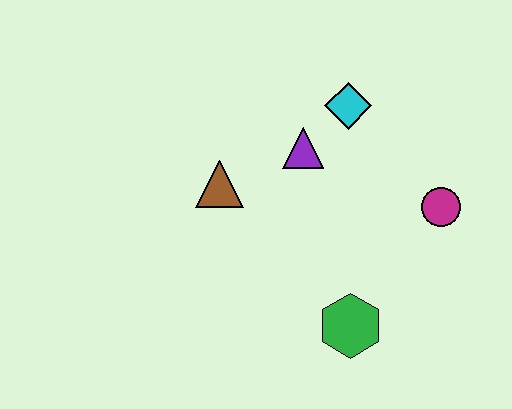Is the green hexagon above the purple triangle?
No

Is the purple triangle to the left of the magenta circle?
Yes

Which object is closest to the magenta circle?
The cyan diamond is closest to the magenta circle.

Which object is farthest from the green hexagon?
The cyan diamond is farthest from the green hexagon.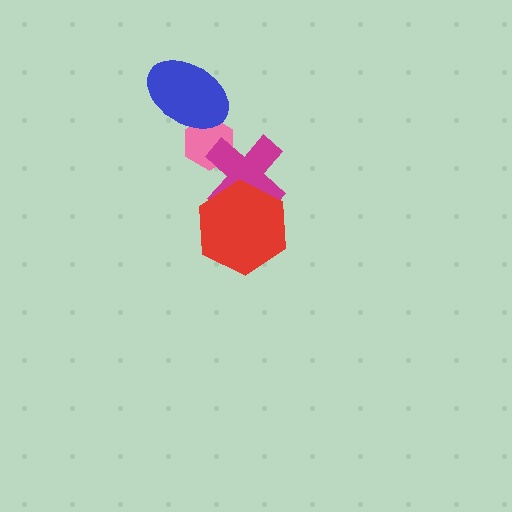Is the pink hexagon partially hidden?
Yes, it is partially covered by another shape.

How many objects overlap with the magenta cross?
2 objects overlap with the magenta cross.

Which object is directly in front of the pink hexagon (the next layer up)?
The magenta cross is directly in front of the pink hexagon.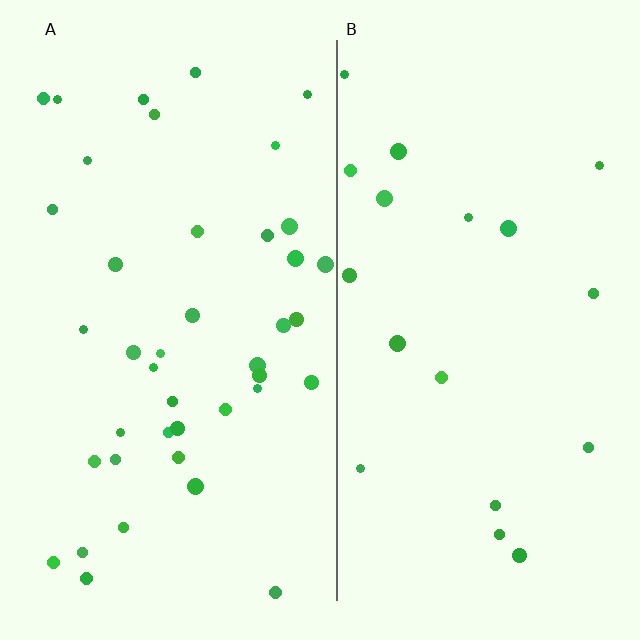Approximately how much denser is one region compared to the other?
Approximately 2.2× — region A over region B.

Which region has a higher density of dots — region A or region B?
A (the left).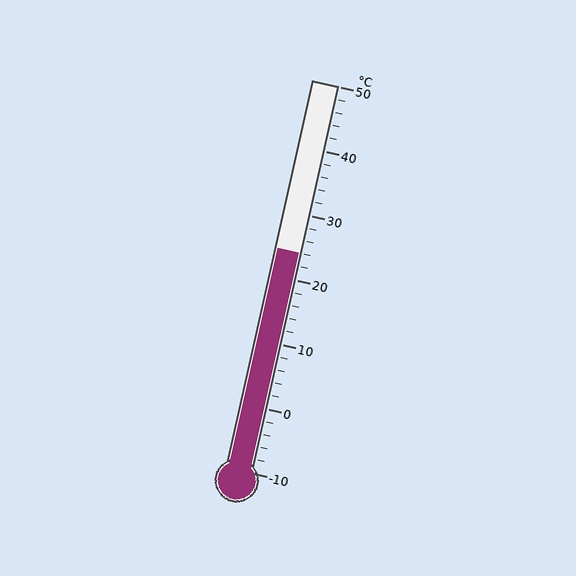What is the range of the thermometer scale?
The thermometer scale ranges from -10°C to 50°C.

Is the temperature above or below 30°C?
The temperature is below 30°C.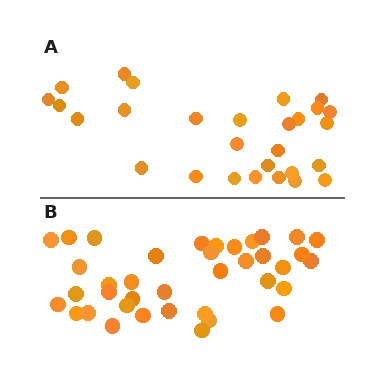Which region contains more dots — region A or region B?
Region B (the bottom region) has more dots.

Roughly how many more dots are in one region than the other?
Region B has roughly 10 or so more dots than region A.